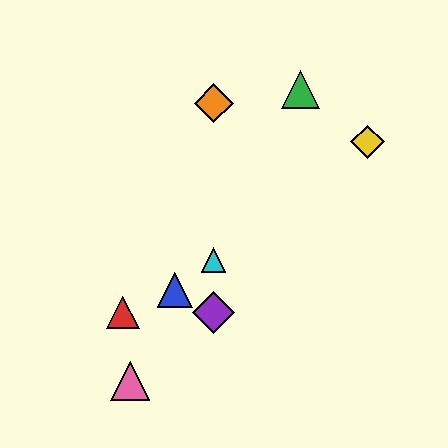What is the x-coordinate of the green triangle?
The green triangle is at x≈301.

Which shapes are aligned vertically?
The purple diamond, the orange diamond, the cyan triangle are aligned vertically.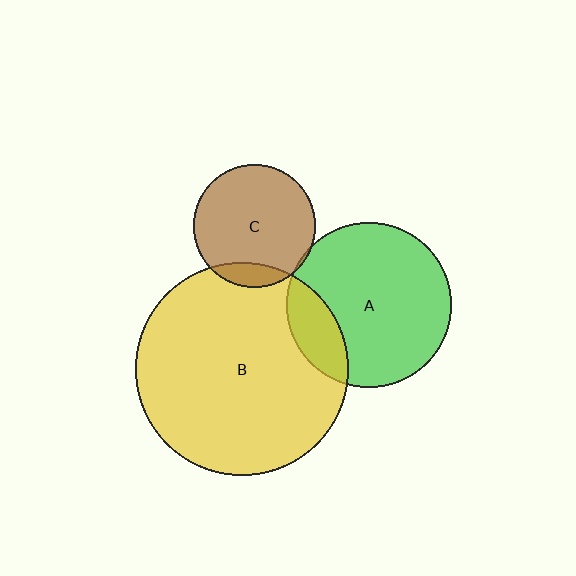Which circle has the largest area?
Circle B (yellow).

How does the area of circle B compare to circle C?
Approximately 3.0 times.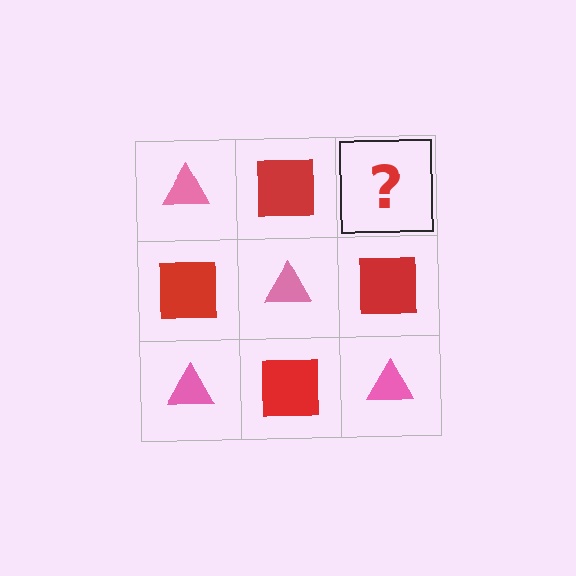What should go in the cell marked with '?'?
The missing cell should contain a pink triangle.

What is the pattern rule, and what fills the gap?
The rule is that it alternates pink triangle and red square in a checkerboard pattern. The gap should be filled with a pink triangle.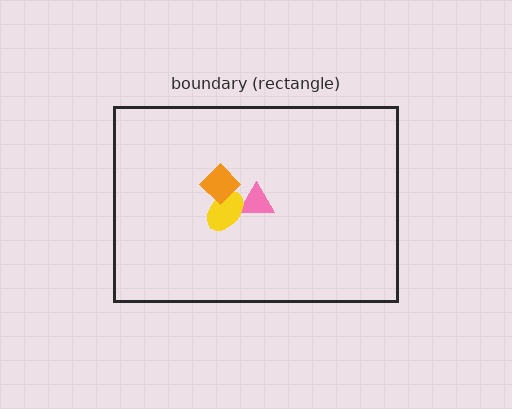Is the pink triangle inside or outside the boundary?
Inside.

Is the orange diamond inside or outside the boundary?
Inside.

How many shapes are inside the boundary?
3 inside, 0 outside.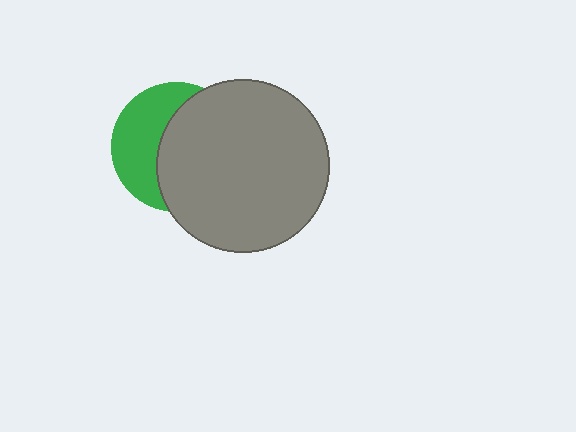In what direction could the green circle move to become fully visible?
The green circle could move left. That would shift it out from behind the gray circle entirely.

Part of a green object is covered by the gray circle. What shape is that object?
It is a circle.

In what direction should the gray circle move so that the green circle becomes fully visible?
The gray circle should move right. That is the shortest direction to clear the overlap and leave the green circle fully visible.